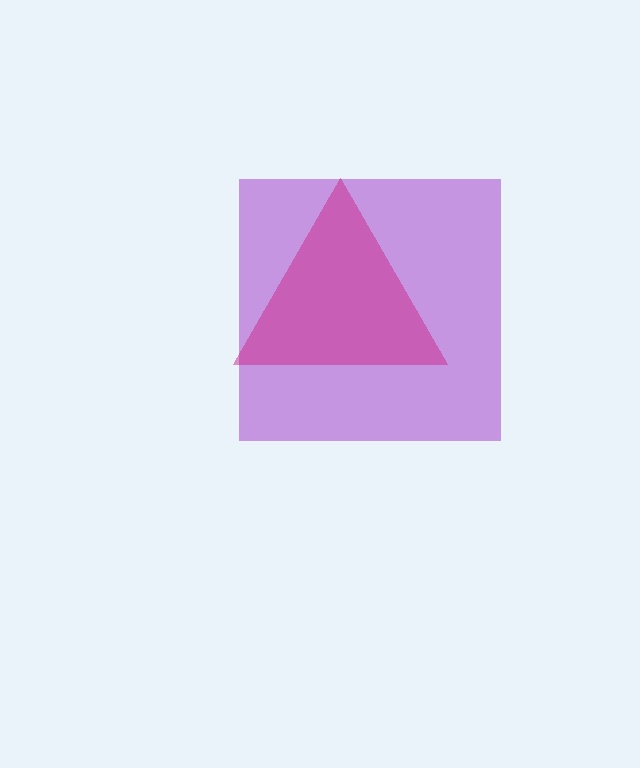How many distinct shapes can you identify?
There are 2 distinct shapes: a purple square, a magenta triangle.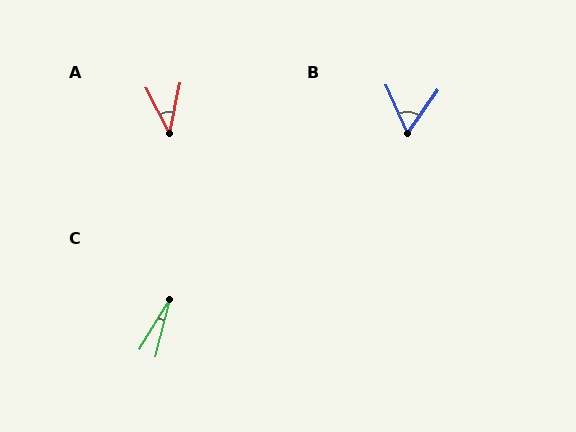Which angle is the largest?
B, at approximately 59 degrees.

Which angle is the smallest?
C, at approximately 17 degrees.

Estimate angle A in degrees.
Approximately 39 degrees.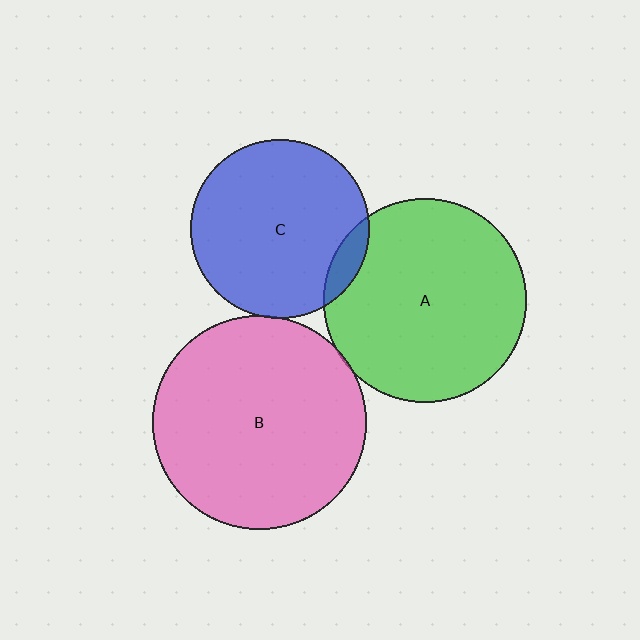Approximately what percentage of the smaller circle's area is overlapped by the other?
Approximately 10%.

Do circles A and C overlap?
Yes.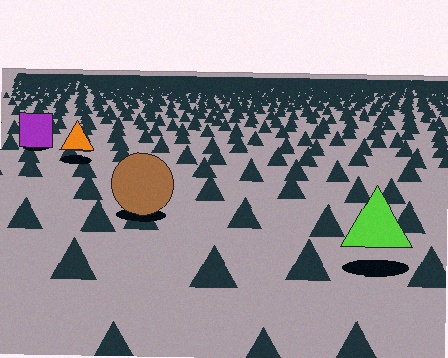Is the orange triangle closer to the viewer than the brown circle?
No. The brown circle is closer — you can tell from the texture gradient: the ground texture is coarser near it.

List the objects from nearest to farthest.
From nearest to farthest: the lime triangle, the brown circle, the orange triangle, the purple square.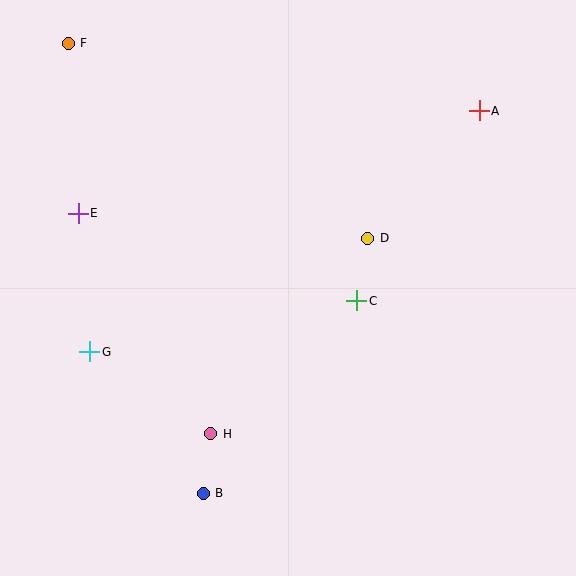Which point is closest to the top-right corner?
Point A is closest to the top-right corner.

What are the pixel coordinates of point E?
Point E is at (78, 213).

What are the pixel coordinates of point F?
Point F is at (68, 43).